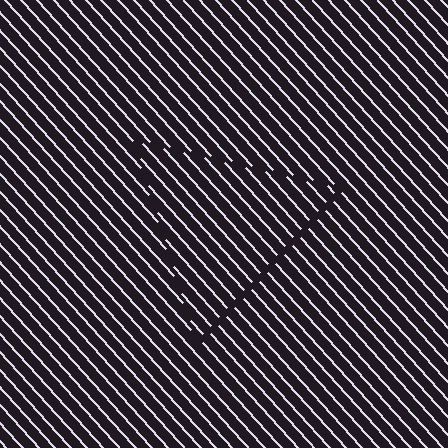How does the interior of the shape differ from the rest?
The interior of the shape contains the same grating, shifted by half a period — the contour is defined by the phase discontinuity where line-ends from the inner and outer gratings abut.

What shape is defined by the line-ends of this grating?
An illusory triangle. The interior of the shape contains the same grating, shifted by half a period — the contour is defined by the phase discontinuity where line-ends from the inner and outer gratings abut.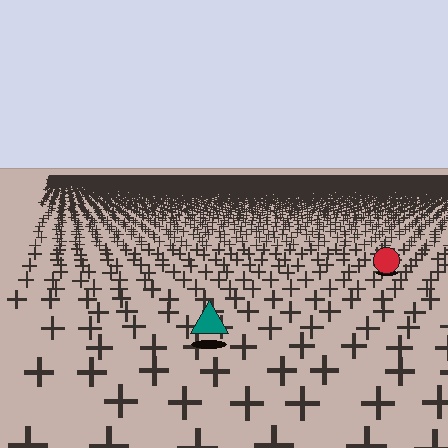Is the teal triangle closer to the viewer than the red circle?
Yes. The teal triangle is closer — you can tell from the texture gradient: the ground texture is coarser near it.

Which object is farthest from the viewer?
The red circle is farthest from the viewer. It appears smaller and the ground texture around it is denser.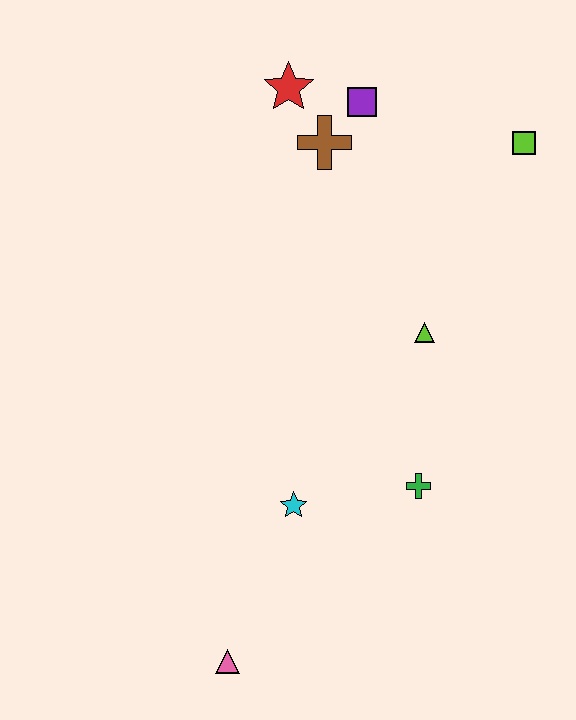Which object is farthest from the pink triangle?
The lime square is farthest from the pink triangle.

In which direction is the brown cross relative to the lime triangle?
The brown cross is above the lime triangle.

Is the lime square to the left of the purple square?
No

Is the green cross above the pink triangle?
Yes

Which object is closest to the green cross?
The cyan star is closest to the green cross.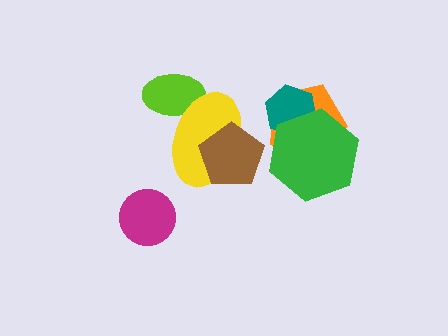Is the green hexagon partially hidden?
No, no other shape covers it.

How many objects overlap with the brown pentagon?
1 object overlaps with the brown pentagon.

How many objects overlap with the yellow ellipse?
2 objects overlap with the yellow ellipse.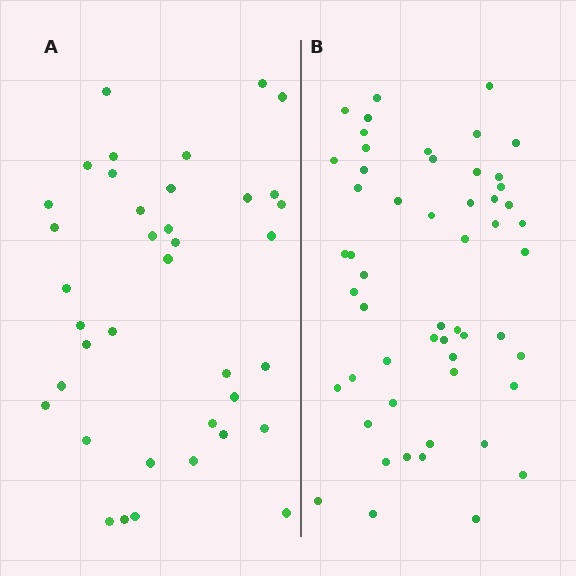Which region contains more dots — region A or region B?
Region B (the right region) has more dots.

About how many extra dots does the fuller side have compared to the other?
Region B has approximately 15 more dots than region A.